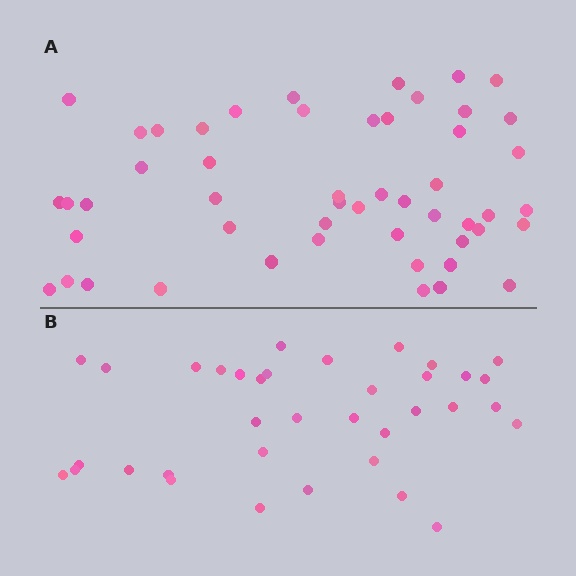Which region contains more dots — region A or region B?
Region A (the top region) has more dots.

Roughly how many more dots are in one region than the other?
Region A has approximately 15 more dots than region B.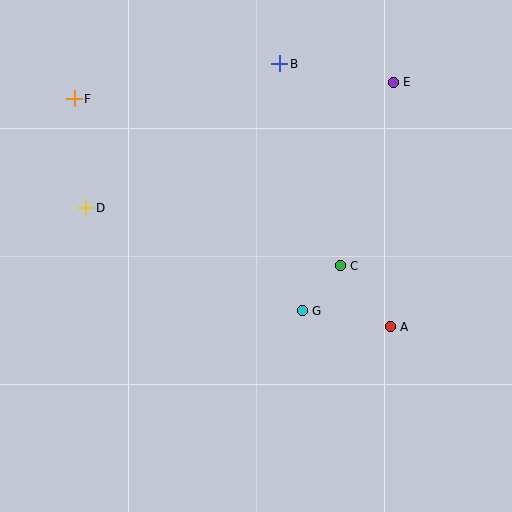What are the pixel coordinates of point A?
Point A is at (390, 327).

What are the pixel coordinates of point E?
Point E is at (393, 82).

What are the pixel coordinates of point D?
Point D is at (86, 208).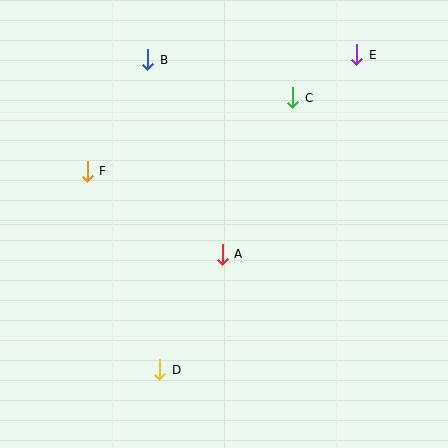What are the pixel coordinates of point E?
Point E is at (357, 55).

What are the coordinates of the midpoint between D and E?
The midpoint between D and E is at (258, 212).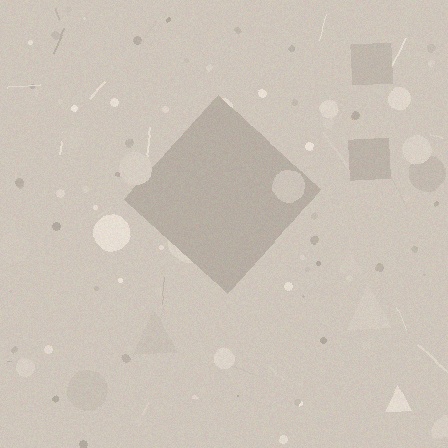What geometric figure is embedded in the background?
A diamond is embedded in the background.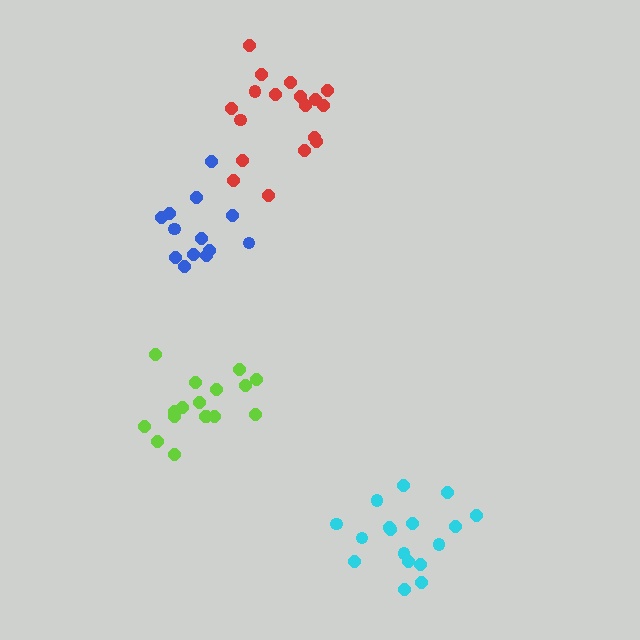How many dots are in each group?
Group 1: 13 dots, Group 2: 17 dots, Group 3: 17 dots, Group 4: 18 dots (65 total).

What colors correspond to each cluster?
The clusters are colored: blue, lime, cyan, red.